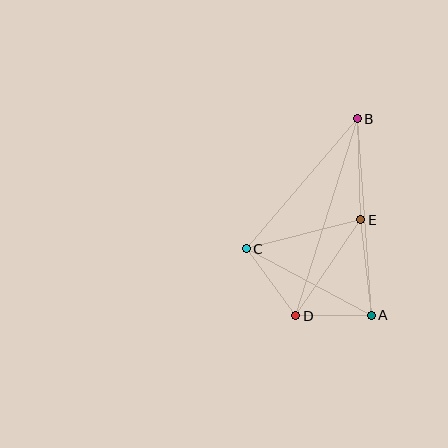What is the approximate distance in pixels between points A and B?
The distance between A and B is approximately 197 pixels.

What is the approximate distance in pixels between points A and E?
The distance between A and E is approximately 96 pixels.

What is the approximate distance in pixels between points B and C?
The distance between B and C is approximately 171 pixels.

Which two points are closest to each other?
Points A and D are closest to each other.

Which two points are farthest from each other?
Points B and D are farthest from each other.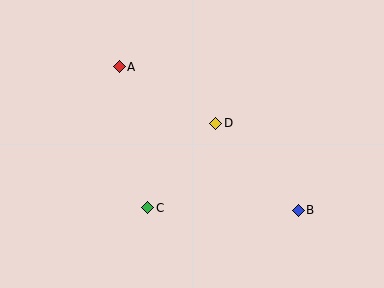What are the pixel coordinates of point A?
Point A is at (119, 67).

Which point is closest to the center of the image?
Point D at (216, 123) is closest to the center.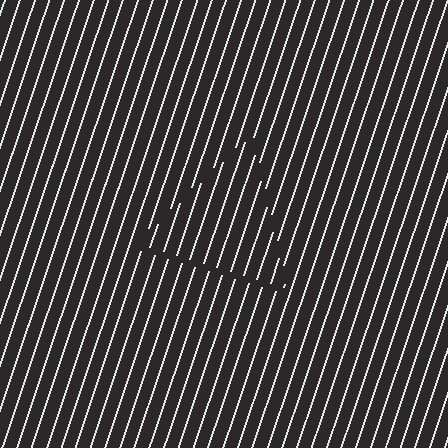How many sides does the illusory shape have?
3 sides — the line-ends trace a triangle.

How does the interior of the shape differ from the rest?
The interior of the shape contains the same grating, shifted by half a period — the contour is defined by the phase discontinuity where line-ends from the inner and outer gratings abut.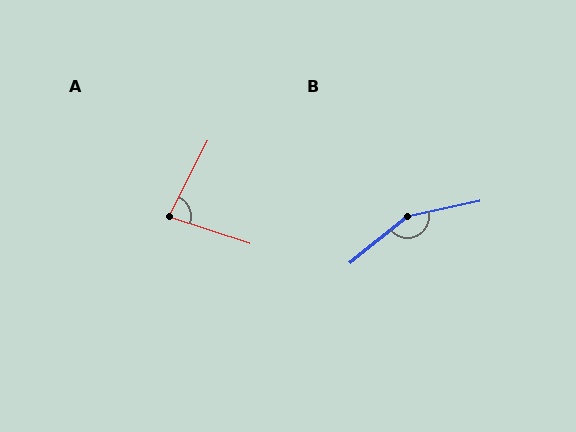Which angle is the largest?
B, at approximately 153 degrees.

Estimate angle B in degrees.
Approximately 153 degrees.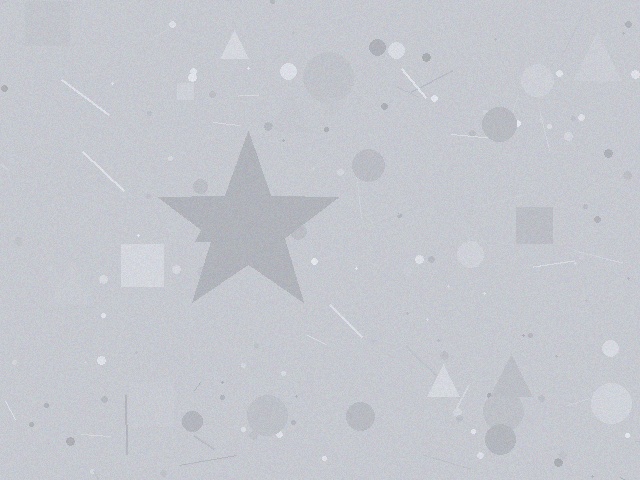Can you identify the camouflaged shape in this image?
The camouflaged shape is a star.